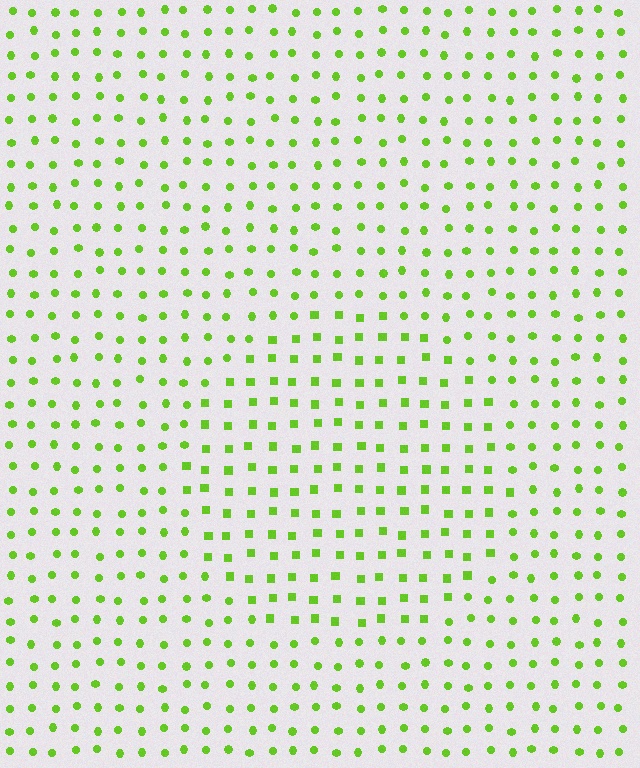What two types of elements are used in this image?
The image uses squares inside the circle region and circles outside it.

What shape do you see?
I see a circle.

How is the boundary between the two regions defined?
The boundary is defined by a change in element shape: squares inside vs. circles outside. All elements share the same color and spacing.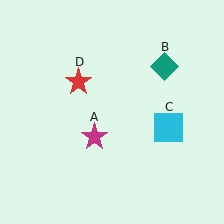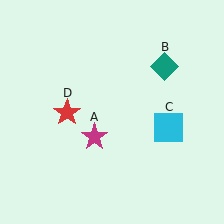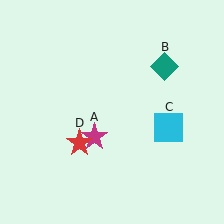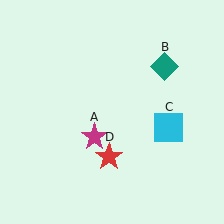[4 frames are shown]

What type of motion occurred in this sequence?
The red star (object D) rotated counterclockwise around the center of the scene.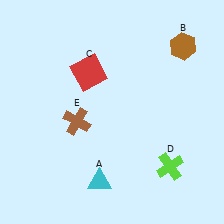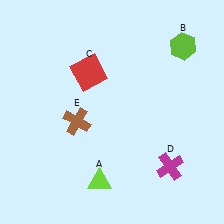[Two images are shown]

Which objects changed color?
A changed from cyan to lime. B changed from brown to lime. D changed from lime to magenta.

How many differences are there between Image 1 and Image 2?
There are 3 differences between the two images.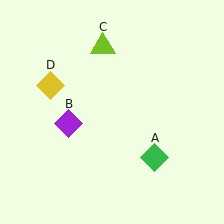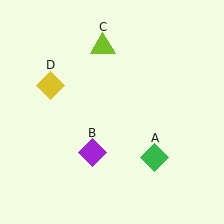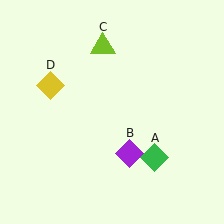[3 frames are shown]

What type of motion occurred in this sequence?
The purple diamond (object B) rotated counterclockwise around the center of the scene.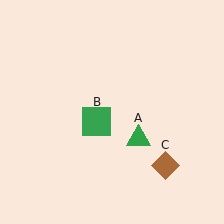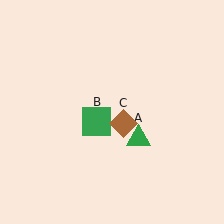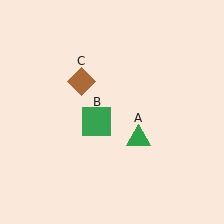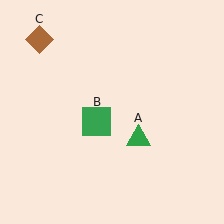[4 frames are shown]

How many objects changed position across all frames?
1 object changed position: brown diamond (object C).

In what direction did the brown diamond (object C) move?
The brown diamond (object C) moved up and to the left.